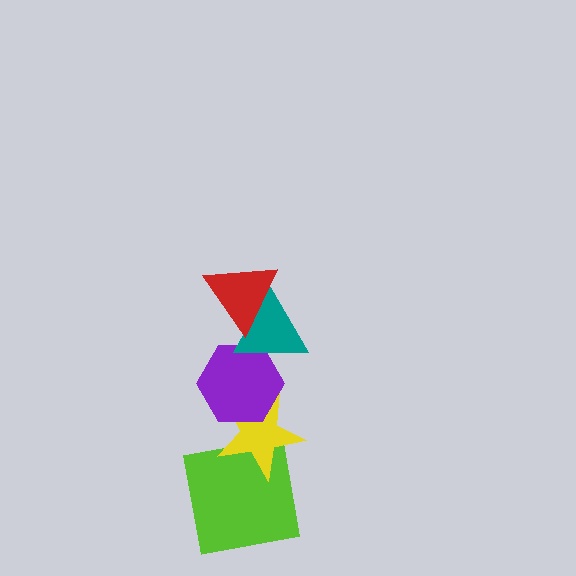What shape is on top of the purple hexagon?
The teal triangle is on top of the purple hexagon.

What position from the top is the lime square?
The lime square is 5th from the top.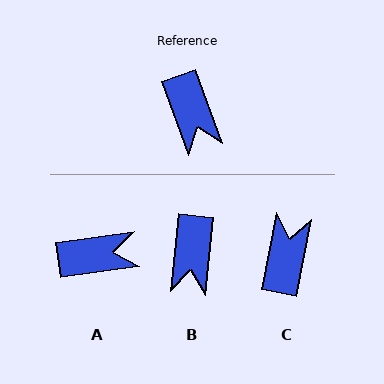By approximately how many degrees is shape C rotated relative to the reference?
Approximately 149 degrees counter-clockwise.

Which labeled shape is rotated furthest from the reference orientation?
C, about 149 degrees away.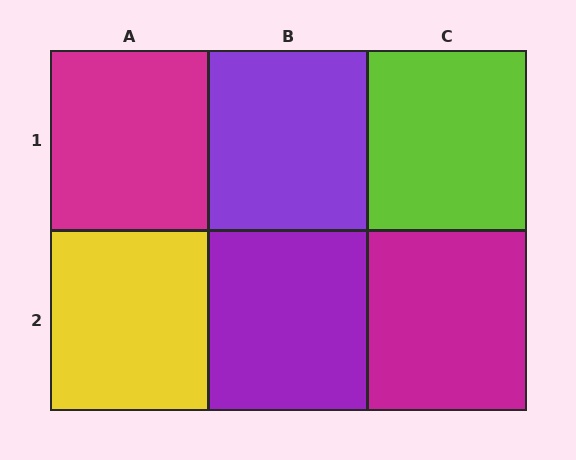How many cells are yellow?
1 cell is yellow.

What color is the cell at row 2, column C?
Magenta.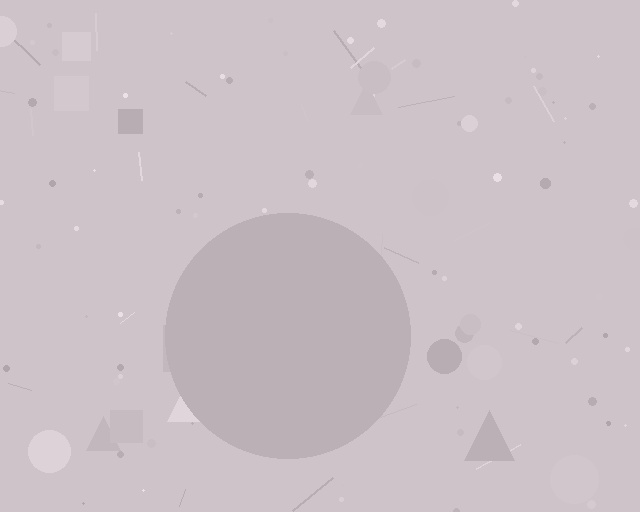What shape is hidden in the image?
A circle is hidden in the image.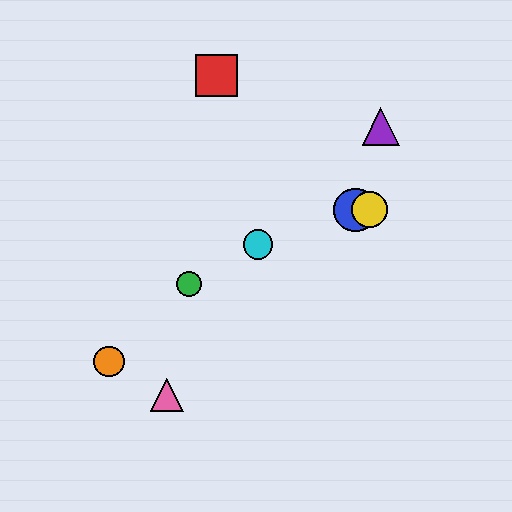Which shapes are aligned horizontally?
The blue circle, the yellow circle are aligned horizontally.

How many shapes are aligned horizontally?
2 shapes (the blue circle, the yellow circle) are aligned horizontally.